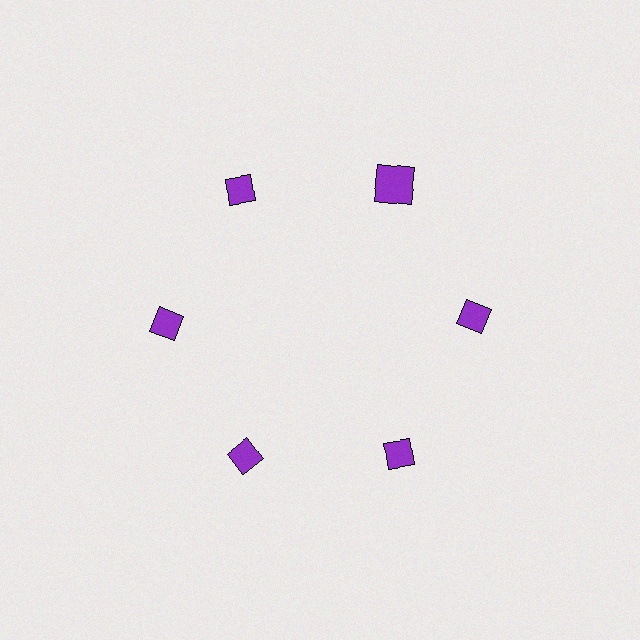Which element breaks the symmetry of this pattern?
The purple square at roughly the 1 o'clock position breaks the symmetry. All other shapes are purple diamonds.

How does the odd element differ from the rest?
It has a different shape: square instead of diamond.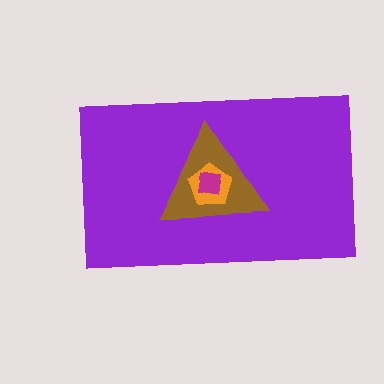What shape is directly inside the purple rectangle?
The brown triangle.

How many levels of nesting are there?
4.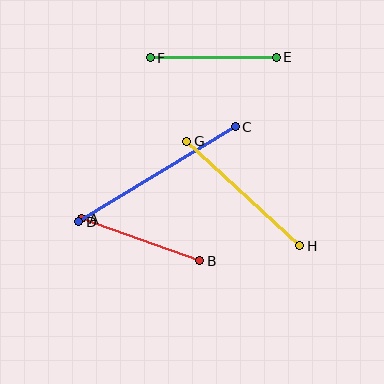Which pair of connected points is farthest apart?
Points C and D are farthest apart.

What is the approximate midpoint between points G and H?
The midpoint is at approximately (243, 193) pixels.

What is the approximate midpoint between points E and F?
The midpoint is at approximately (213, 57) pixels.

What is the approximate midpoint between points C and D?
The midpoint is at approximately (157, 174) pixels.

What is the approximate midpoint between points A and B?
The midpoint is at approximately (141, 240) pixels.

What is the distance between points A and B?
The distance is approximately 125 pixels.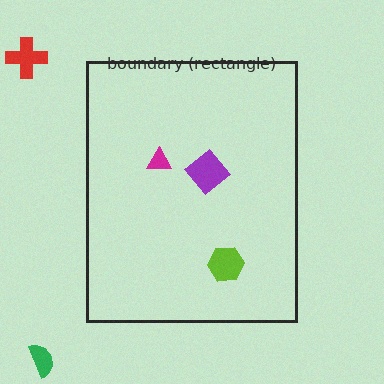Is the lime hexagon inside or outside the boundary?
Inside.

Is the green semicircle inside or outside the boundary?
Outside.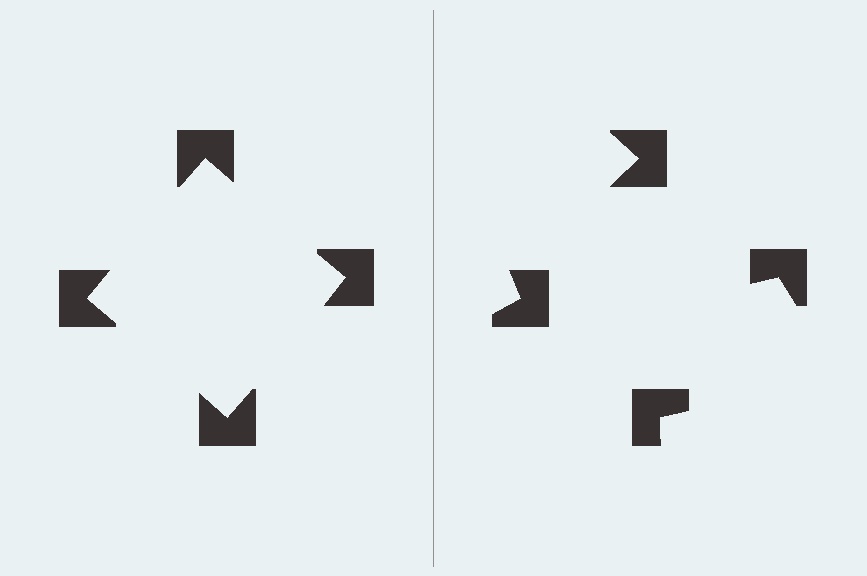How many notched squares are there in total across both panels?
8 — 4 on each side.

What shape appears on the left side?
An illusory square.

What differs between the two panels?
The notched squares are positioned identically on both sides; only the wedge orientations differ. On the left they align to a square; on the right they are misaligned.